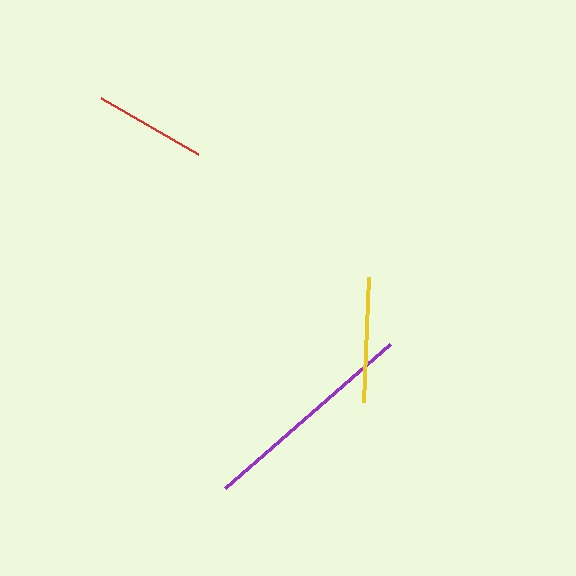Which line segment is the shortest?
The red line is the shortest at approximately 112 pixels.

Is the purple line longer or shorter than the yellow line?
The purple line is longer than the yellow line.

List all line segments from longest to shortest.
From longest to shortest: purple, yellow, red.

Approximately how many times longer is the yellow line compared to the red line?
The yellow line is approximately 1.1 times the length of the red line.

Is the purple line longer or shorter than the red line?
The purple line is longer than the red line.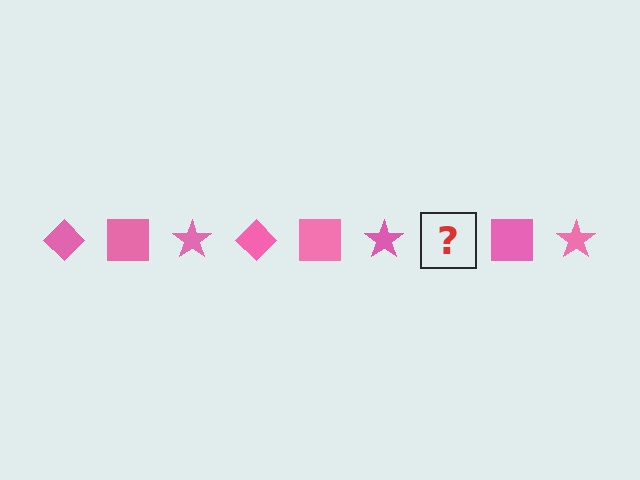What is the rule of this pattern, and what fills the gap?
The rule is that the pattern cycles through diamond, square, star shapes in pink. The gap should be filled with a pink diamond.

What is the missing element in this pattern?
The missing element is a pink diamond.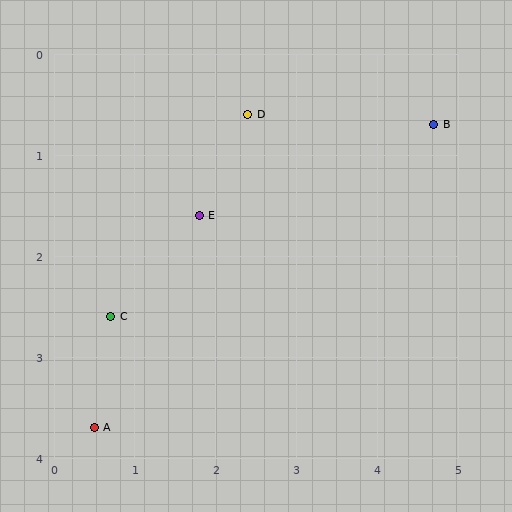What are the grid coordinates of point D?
Point D is at approximately (2.4, 0.6).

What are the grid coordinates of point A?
Point A is at approximately (0.5, 3.7).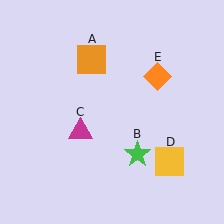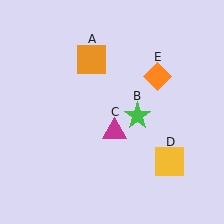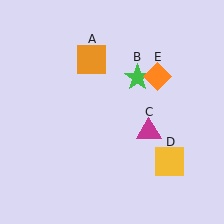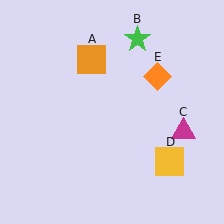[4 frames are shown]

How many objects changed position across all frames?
2 objects changed position: green star (object B), magenta triangle (object C).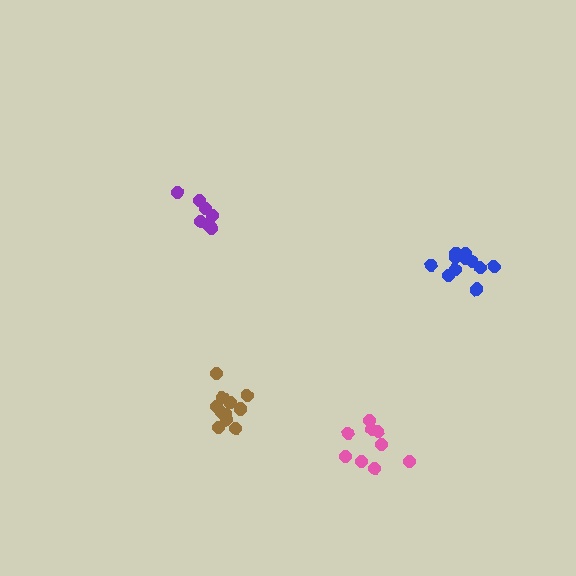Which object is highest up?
The purple cluster is topmost.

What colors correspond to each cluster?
The clusters are colored: blue, purple, pink, brown.